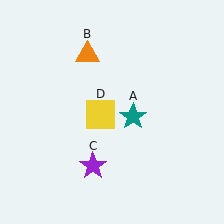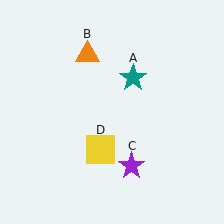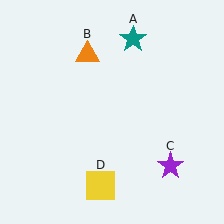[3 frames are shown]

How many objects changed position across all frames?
3 objects changed position: teal star (object A), purple star (object C), yellow square (object D).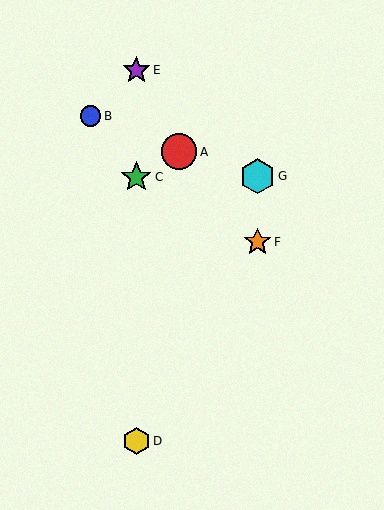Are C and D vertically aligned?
Yes, both are at x≈136.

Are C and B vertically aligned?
No, C is at x≈136 and B is at x≈91.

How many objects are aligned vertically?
3 objects (C, D, E) are aligned vertically.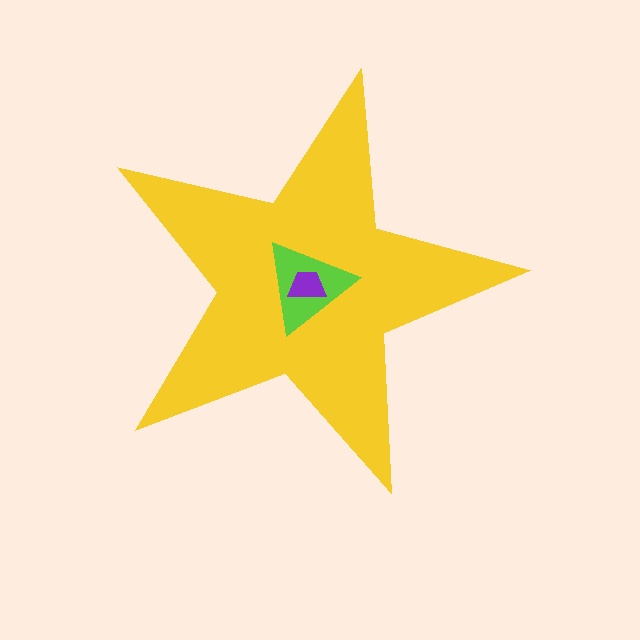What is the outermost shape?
The yellow star.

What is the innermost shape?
The purple trapezoid.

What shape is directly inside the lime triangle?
The purple trapezoid.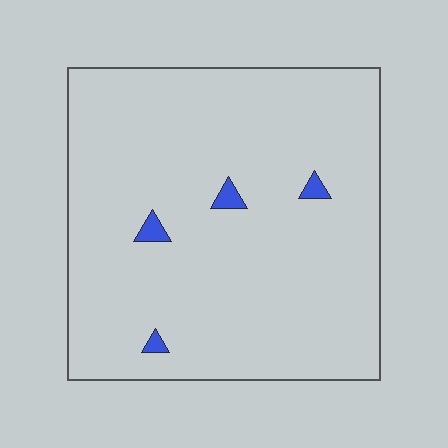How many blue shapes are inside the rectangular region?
4.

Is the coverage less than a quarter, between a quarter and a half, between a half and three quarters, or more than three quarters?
Less than a quarter.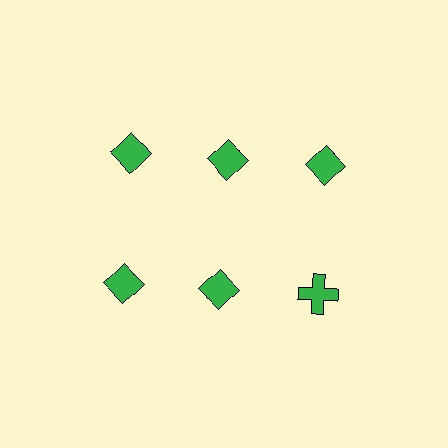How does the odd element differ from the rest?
It has a different shape: cross instead of diamond.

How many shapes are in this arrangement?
There are 6 shapes arranged in a grid pattern.